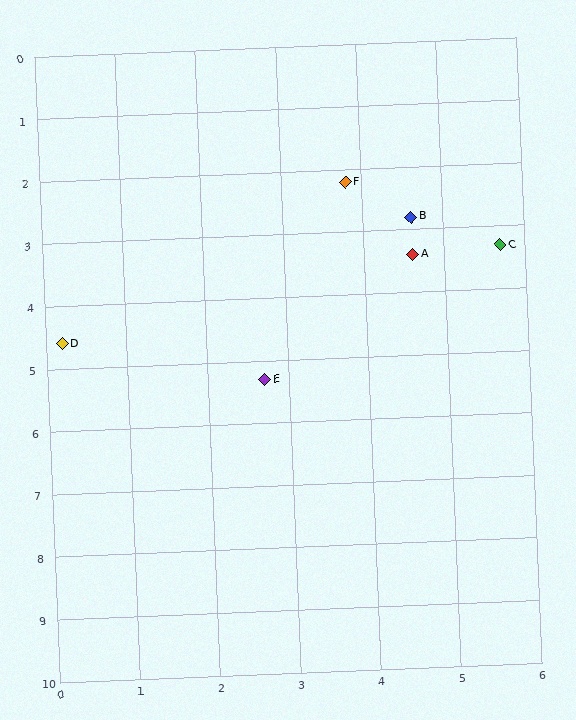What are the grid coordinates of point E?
Point E is at approximately (2.7, 5.3).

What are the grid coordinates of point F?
Point F is at approximately (3.8, 2.2).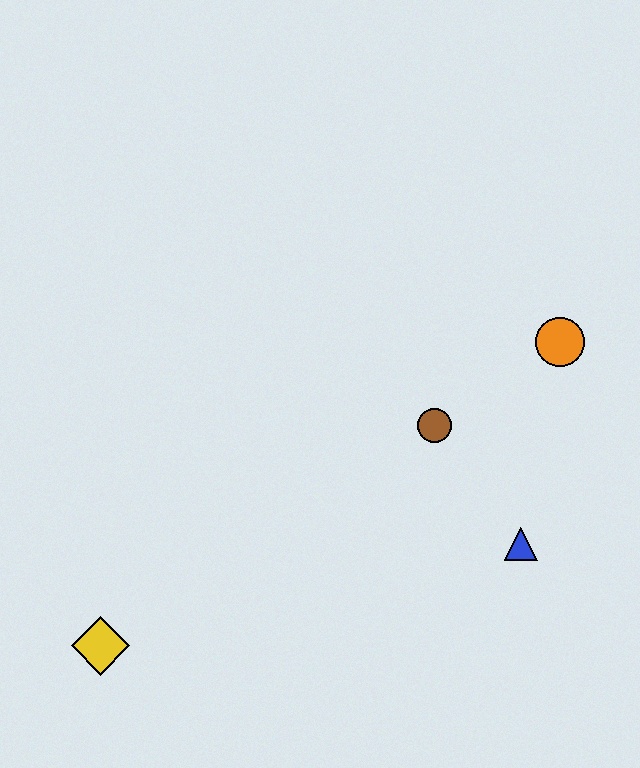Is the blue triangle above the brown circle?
No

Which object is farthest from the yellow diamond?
The orange circle is farthest from the yellow diamond.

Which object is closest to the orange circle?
The brown circle is closest to the orange circle.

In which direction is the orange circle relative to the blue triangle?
The orange circle is above the blue triangle.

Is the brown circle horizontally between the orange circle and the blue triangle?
No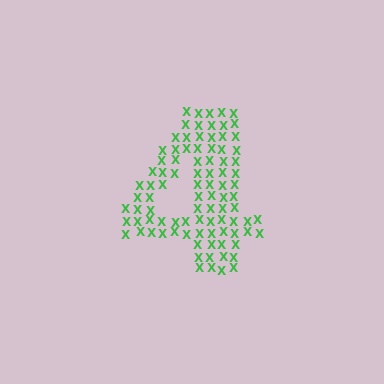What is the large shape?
The large shape is the digit 4.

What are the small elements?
The small elements are letter X's.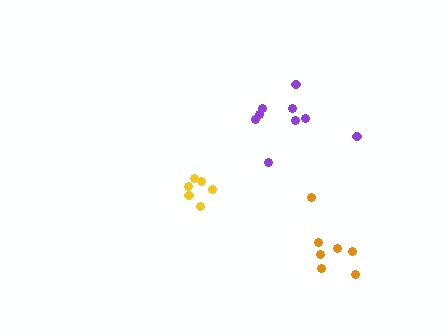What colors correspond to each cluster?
The clusters are colored: orange, yellow, purple.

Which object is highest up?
The purple cluster is topmost.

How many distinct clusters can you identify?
There are 3 distinct clusters.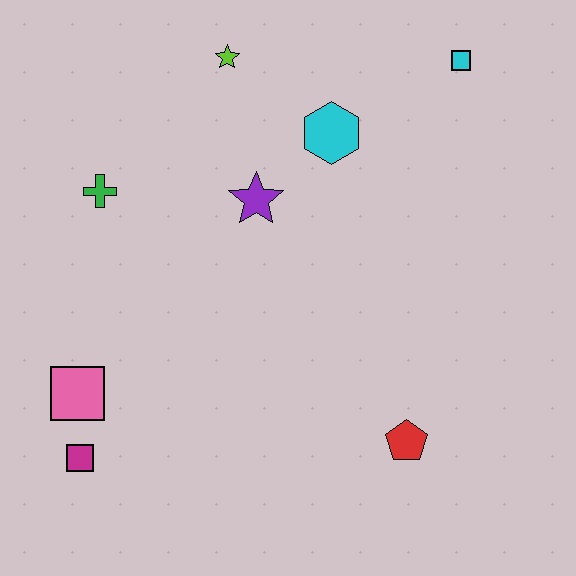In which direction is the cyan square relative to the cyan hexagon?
The cyan square is to the right of the cyan hexagon.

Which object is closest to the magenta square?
The pink square is closest to the magenta square.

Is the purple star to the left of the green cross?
No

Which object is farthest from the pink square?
The cyan square is farthest from the pink square.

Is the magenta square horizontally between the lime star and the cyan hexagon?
No